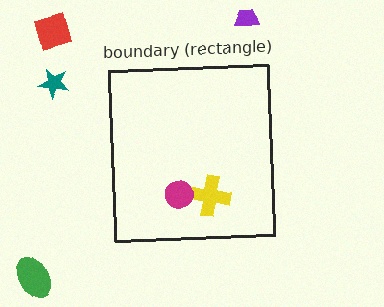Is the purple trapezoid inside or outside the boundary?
Outside.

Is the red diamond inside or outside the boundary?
Outside.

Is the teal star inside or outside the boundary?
Outside.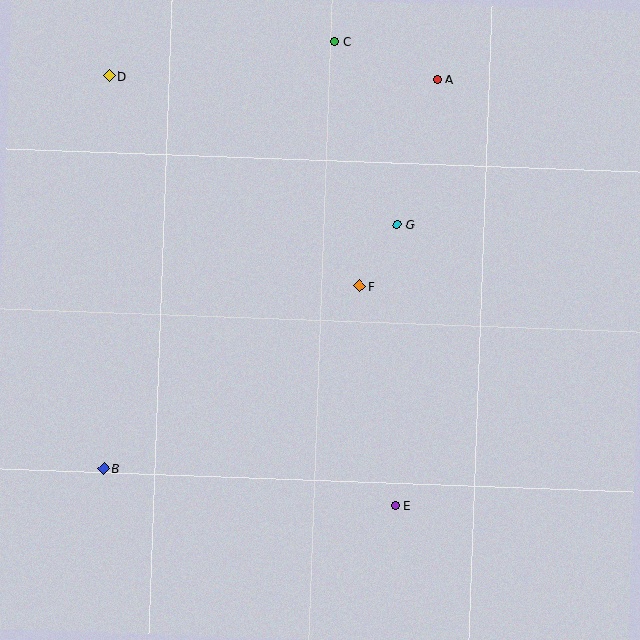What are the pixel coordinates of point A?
Point A is at (437, 80).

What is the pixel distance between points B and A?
The distance between B and A is 512 pixels.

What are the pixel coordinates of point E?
Point E is at (395, 506).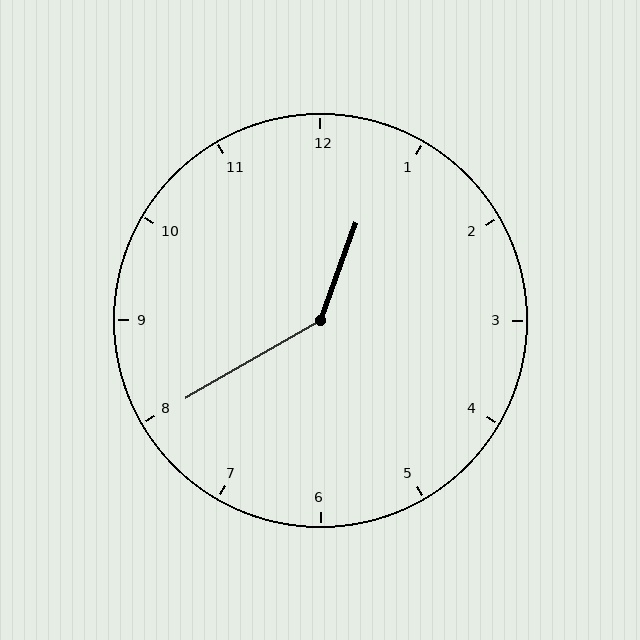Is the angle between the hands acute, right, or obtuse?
It is obtuse.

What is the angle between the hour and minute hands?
Approximately 140 degrees.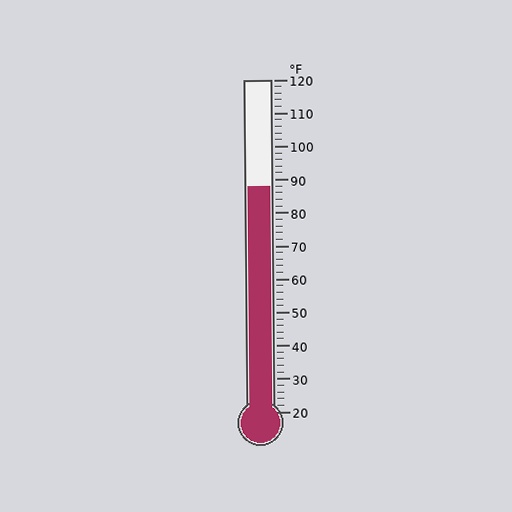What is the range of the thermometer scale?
The thermometer scale ranges from 20°F to 120°F.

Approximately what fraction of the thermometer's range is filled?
The thermometer is filled to approximately 70% of its range.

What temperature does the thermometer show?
The thermometer shows approximately 88°F.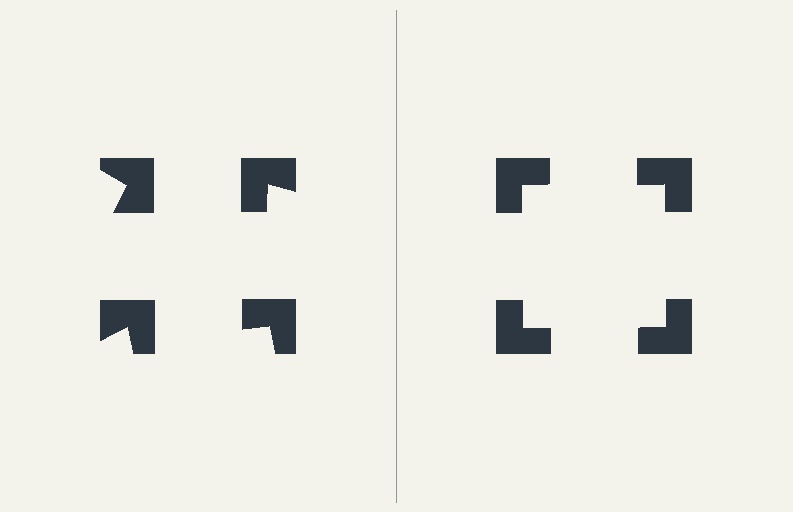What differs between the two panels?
The notched squares are positioned identically on both sides; only the wedge orientations differ. On the right they align to a square; on the left they are misaligned.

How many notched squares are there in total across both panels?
8 — 4 on each side.